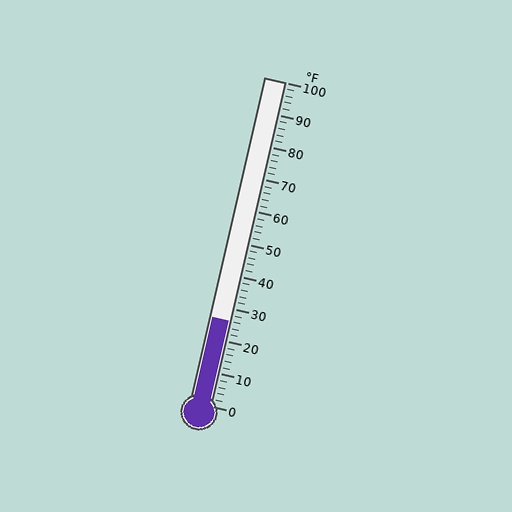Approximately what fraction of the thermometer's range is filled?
The thermometer is filled to approximately 25% of its range.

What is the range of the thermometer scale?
The thermometer scale ranges from 0°F to 100°F.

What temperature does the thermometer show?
The thermometer shows approximately 26°F.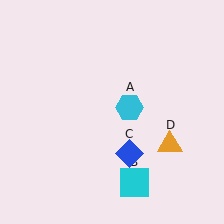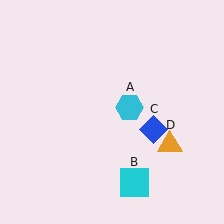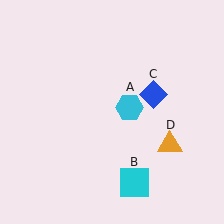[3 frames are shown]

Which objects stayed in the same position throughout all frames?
Cyan hexagon (object A) and cyan square (object B) and orange triangle (object D) remained stationary.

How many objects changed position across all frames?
1 object changed position: blue diamond (object C).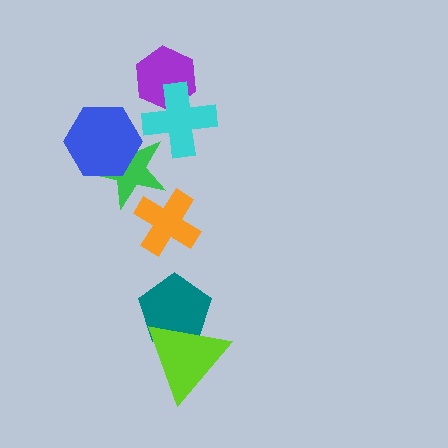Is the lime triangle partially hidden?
No, no other shape covers it.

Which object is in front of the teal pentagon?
The lime triangle is in front of the teal pentagon.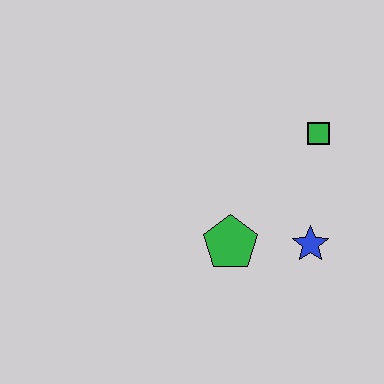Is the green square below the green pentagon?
No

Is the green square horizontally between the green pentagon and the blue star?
No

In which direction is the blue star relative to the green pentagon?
The blue star is to the right of the green pentagon.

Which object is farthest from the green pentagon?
The green square is farthest from the green pentagon.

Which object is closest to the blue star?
The green pentagon is closest to the blue star.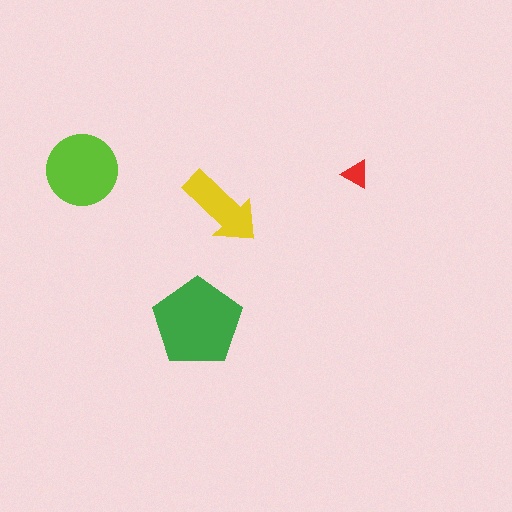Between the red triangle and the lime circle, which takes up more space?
The lime circle.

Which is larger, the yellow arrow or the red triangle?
The yellow arrow.